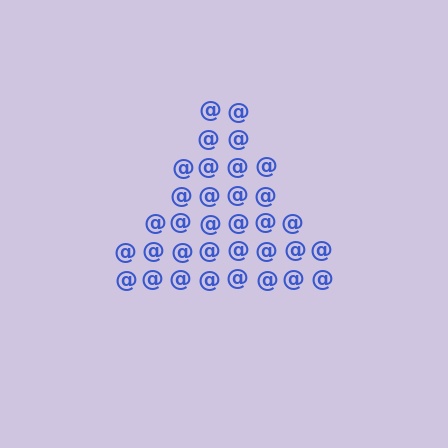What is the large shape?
The large shape is a triangle.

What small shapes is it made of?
It is made of small at signs.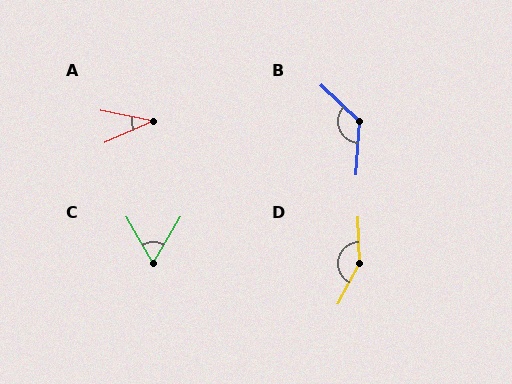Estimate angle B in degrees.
Approximately 129 degrees.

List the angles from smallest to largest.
A (35°), C (61°), B (129°), D (150°).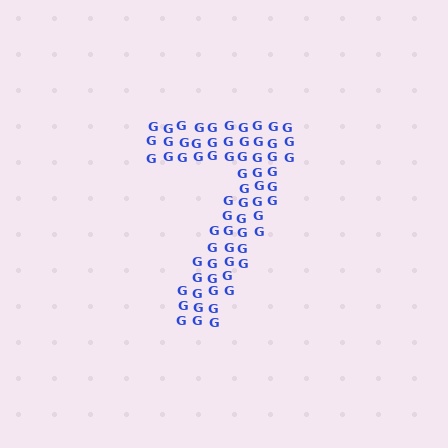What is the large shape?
The large shape is the digit 7.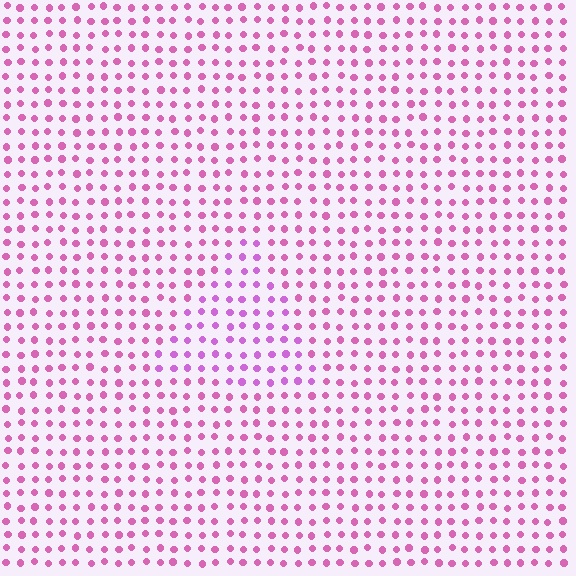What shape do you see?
I see a triangle.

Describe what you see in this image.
The image is filled with small pink elements in a uniform arrangement. A triangle-shaped region is visible where the elements are tinted to a slightly different hue, forming a subtle color boundary.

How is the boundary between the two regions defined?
The boundary is defined purely by a slight shift in hue (about 23 degrees). Spacing, size, and orientation are identical on both sides.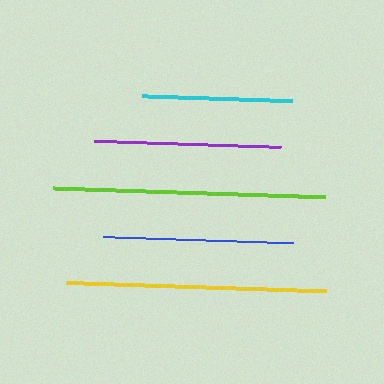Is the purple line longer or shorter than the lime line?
The lime line is longer than the purple line.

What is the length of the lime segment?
The lime segment is approximately 272 pixels long.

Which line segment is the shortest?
The cyan line is the shortest at approximately 150 pixels.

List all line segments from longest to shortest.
From longest to shortest: lime, yellow, blue, purple, cyan.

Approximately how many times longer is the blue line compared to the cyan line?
The blue line is approximately 1.3 times the length of the cyan line.